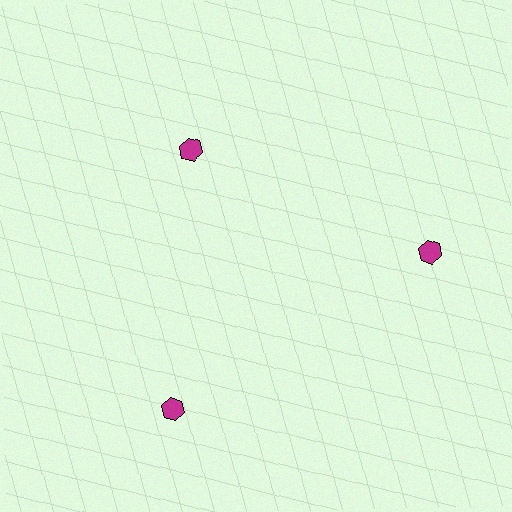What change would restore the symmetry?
The symmetry would be restored by moving it outward, back onto the ring so that all 3 hexagons sit at equal angles and equal distance from the center.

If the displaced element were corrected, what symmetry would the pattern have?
It would have 3-fold rotational symmetry — the pattern would map onto itself every 120 degrees.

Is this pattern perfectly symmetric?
No. The 3 magenta hexagons are arranged in a ring, but one element near the 11 o'clock position is pulled inward toward the center, breaking the 3-fold rotational symmetry.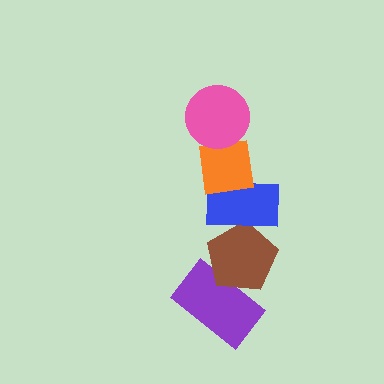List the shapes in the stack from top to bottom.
From top to bottom: the pink circle, the orange square, the blue rectangle, the brown pentagon, the purple rectangle.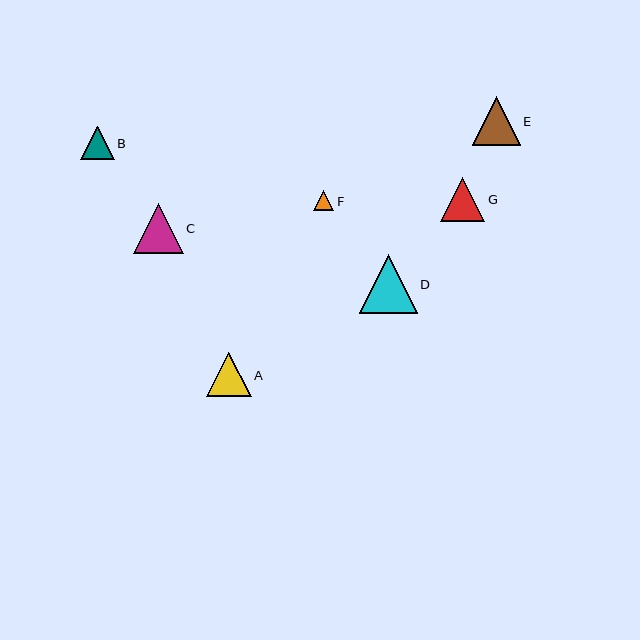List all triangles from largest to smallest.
From largest to smallest: D, C, E, A, G, B, F.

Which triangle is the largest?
Triangle D is the largest with a size of approximately 58 pixels.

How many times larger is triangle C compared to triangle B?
Triangle C is approximately 1.5 times the size of triangle B.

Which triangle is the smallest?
Triangle F is the smallest with a size of approximately 20 pixels.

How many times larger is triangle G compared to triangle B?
Triangle G is approximately 1.3 times the size of triangle B.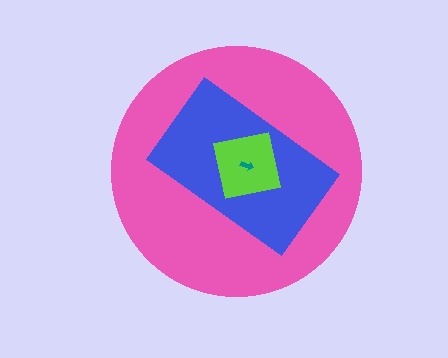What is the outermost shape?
The pink circle.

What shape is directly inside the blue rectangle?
The lime square.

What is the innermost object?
The teal arrow.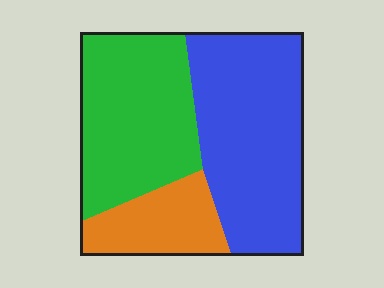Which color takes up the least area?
Orange, at roughly 15%.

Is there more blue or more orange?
Blue.